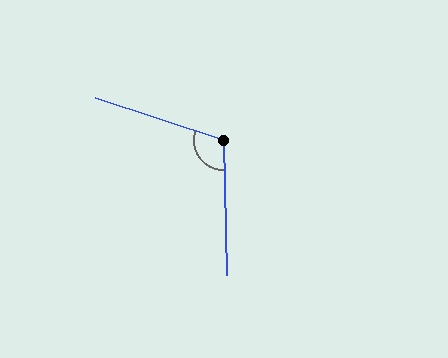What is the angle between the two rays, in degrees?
Approximately 110 degrees.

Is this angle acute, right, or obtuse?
It is obtuse.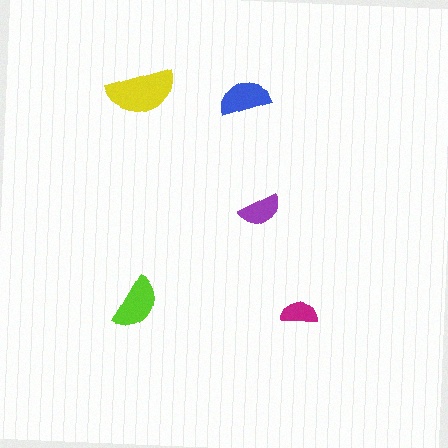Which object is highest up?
The blue semicircle is topmost.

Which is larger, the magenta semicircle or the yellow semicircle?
The yellow one.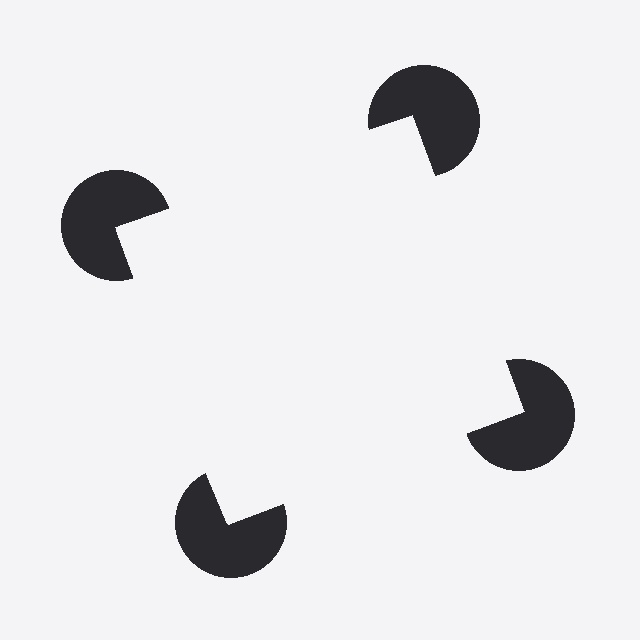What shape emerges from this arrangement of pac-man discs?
An illusory square — its edges are inferred from the aligned wedge cuts in the pac-man discs, not physically drawn.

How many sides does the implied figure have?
4 sides.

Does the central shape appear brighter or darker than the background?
It typically appears slightly brighter than the background, even though no actual brightness change is drawn.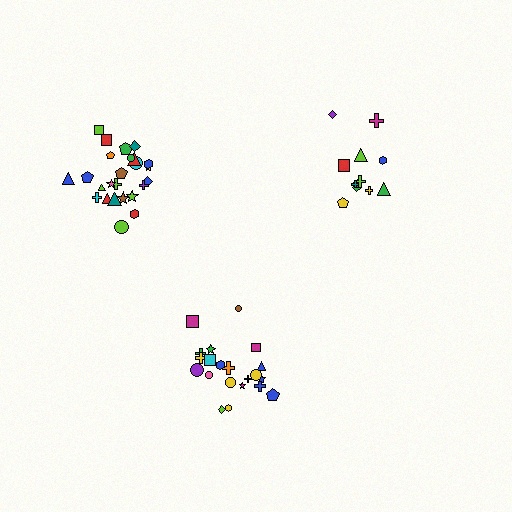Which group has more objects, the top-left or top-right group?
The top-left group.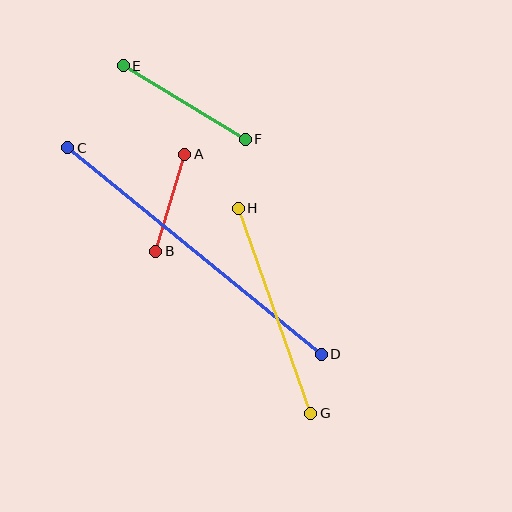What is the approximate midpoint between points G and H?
The midpoint is at approximately (274, 311) pixels.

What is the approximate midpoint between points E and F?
The midpoint is at approximately (184, 103) pixels.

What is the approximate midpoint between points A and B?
The midpoint is at approximately (170, 203) pixels.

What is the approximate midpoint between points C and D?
The midpoint is at approximately (195, 251) pixels.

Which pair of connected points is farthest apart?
Points C and D are farthest apart.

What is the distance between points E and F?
The distance is approximately 143 pixels.